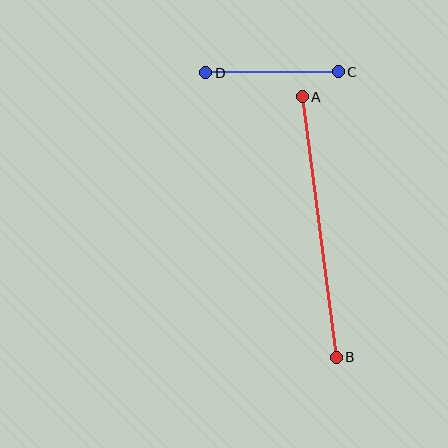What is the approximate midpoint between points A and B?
The midpoint is at approximately (319, 227) pixels.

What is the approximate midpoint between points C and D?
The midpoint is at approximately (272, 72) pixels.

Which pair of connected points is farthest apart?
Points A and B are farthest apart.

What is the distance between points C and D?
The distance is approximately 132 pixels.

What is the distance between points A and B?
The distance is approximately 263 pixels.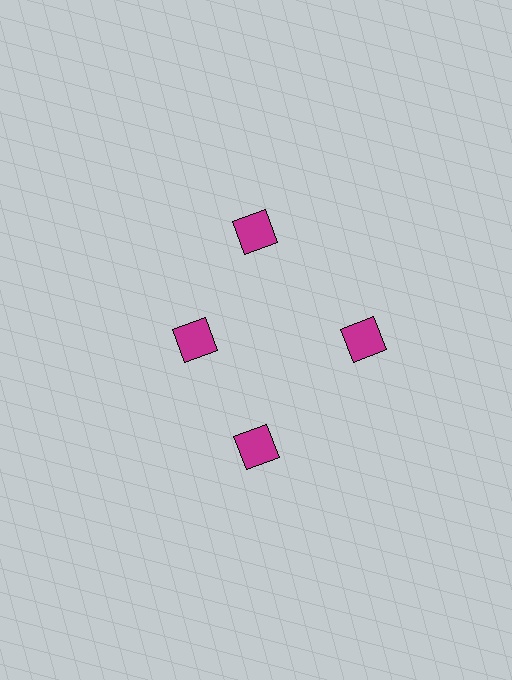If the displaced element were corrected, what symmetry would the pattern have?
It would have 4-fold rotational symmetry — the pattern would map onto itself every 90 degrees.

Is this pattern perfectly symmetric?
No. The 4 magenta squares are arranged in a ring, but one element near the 9 o'clock position is pulled inward toward the center, breaking the 4-fold rotational symmetry.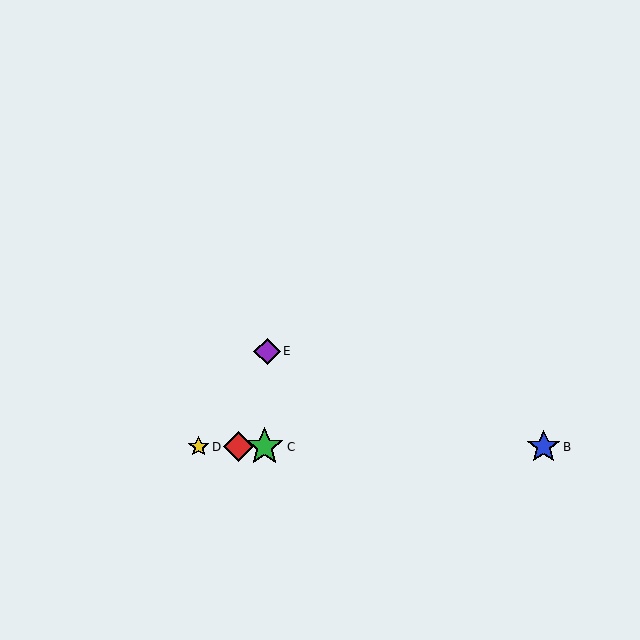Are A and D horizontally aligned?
Yes, both are at y≈447.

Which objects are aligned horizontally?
Objects A, B, C, D are aligned horizontally.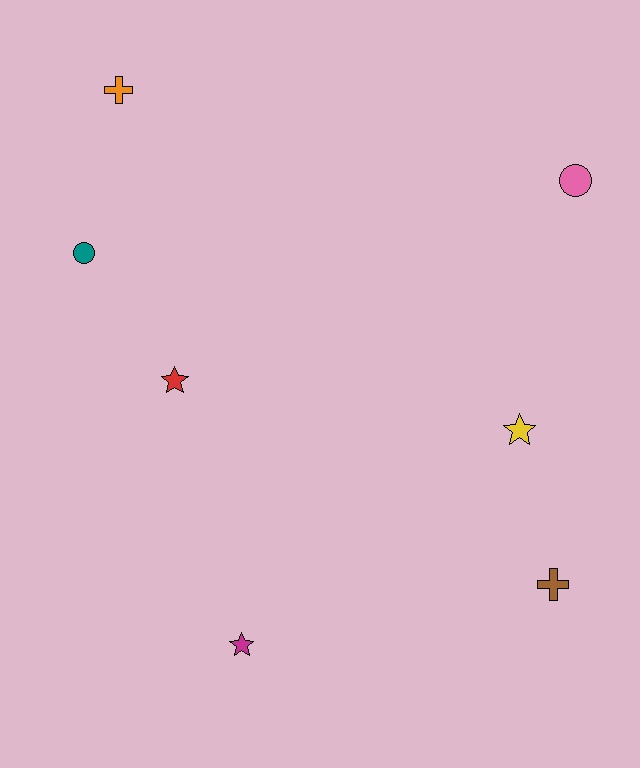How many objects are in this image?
There are 7 objects.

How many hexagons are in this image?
There are no hexagons.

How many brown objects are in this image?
There is 1 brown object.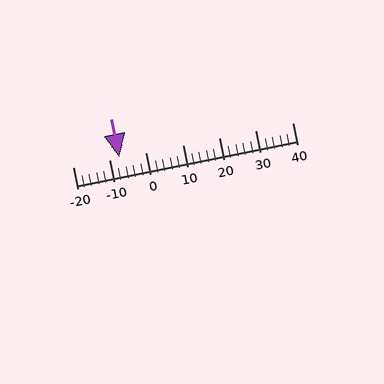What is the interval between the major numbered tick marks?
The major tick marks are spaced 10 units apart.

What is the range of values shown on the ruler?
The ruler shows values from -20 to 40.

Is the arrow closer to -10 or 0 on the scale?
The arrow is closer to -10.